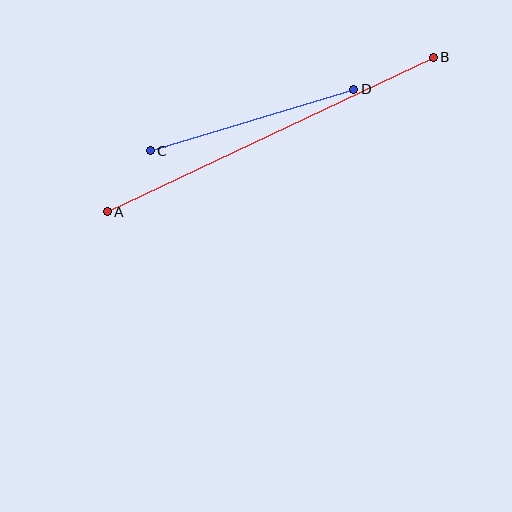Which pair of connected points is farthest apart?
Points A and B are farthest apart.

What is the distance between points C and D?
The distance is approximately 212 pixels.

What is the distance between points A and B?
The distance is approximately 361 pixels.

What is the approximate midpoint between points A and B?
The midpoint is at approximately (270, 134) pixels.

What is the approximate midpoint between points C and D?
The midpoint is at approximately (252, 120) pixels.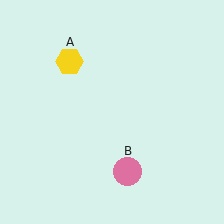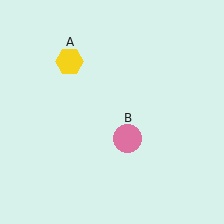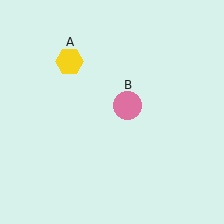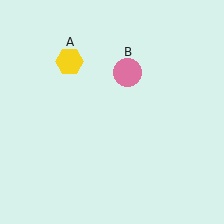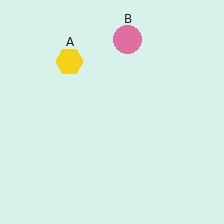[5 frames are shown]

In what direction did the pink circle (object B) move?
The pink circle (object B) moved up.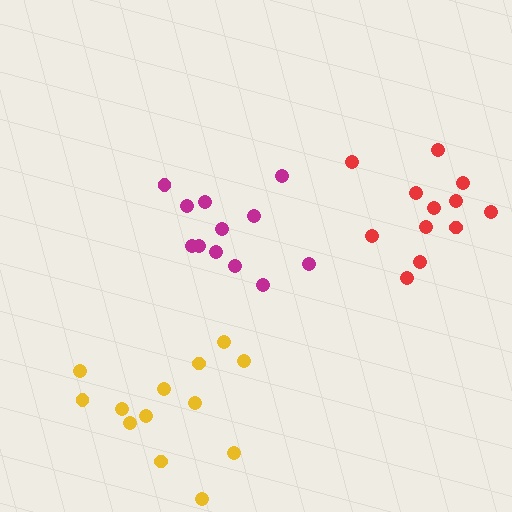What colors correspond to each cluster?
The clusters are colored: magenta, yellow, red.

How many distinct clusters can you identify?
There are 3 distinct clusters.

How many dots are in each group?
Group 1: 12 dots, Group 2: 13 dots, Group 3: 12 dots (37 total).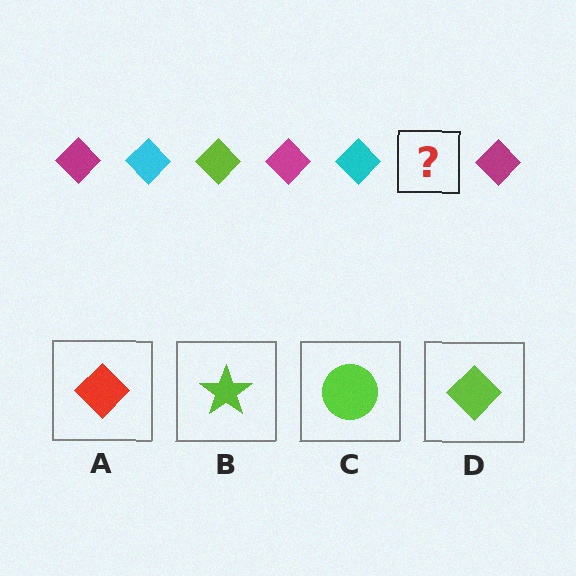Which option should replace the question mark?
Option D.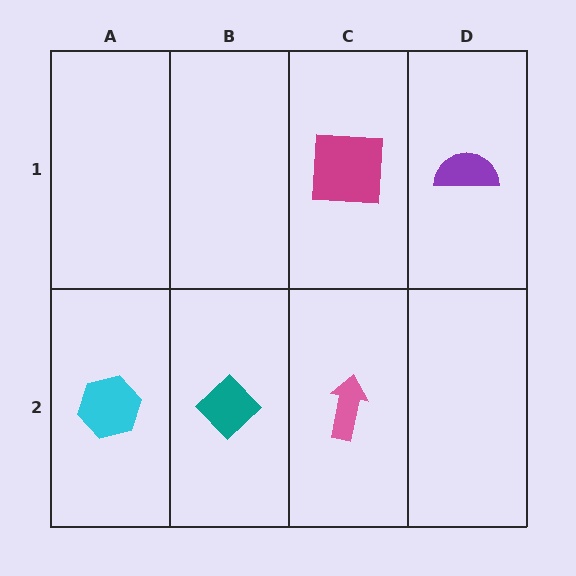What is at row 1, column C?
A magenta square.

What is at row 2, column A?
A cyan hexagon.